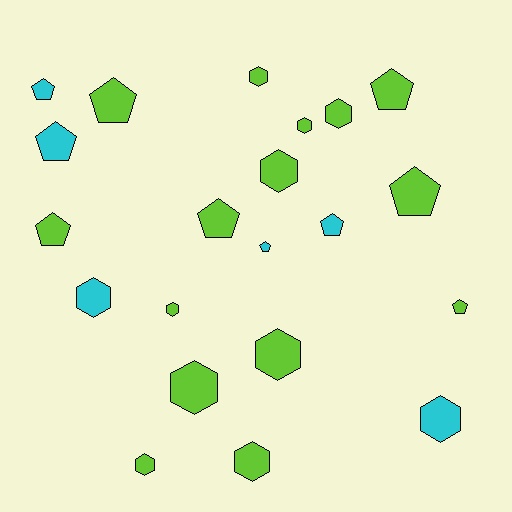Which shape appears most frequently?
Hexagon, with 11 objects.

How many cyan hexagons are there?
There are 2 cyan hexagons.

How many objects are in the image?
There are 21 objects.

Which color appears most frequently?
Lime, with 15 objects.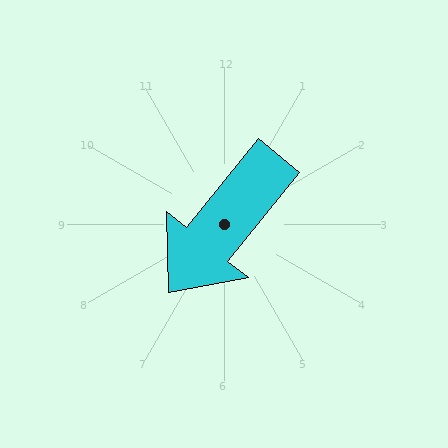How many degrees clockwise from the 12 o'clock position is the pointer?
Approximately 219 degrees.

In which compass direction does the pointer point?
Southwest.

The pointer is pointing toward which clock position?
Roughly 7 o'clock.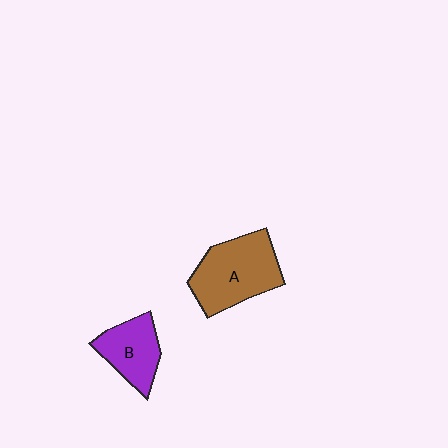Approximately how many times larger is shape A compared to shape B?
Approximately 1.5 times.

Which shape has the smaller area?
Shape B (purple).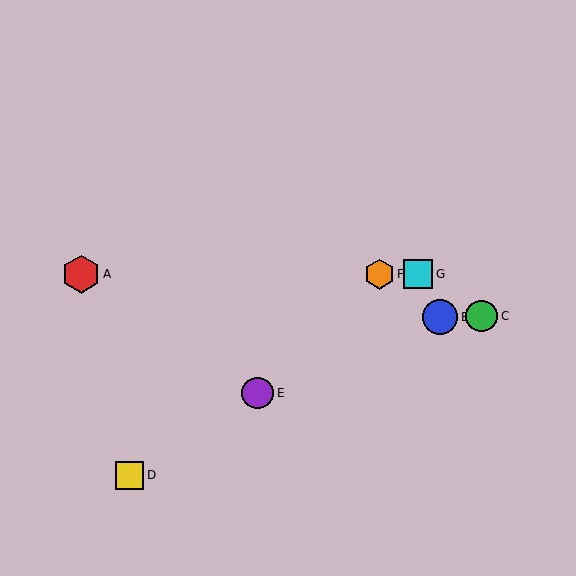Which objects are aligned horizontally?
Objects A, F, G are aligned horizontally.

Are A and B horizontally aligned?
No, A is at y≈274 and B is at y≈317.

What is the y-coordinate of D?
Object D is at y≈475.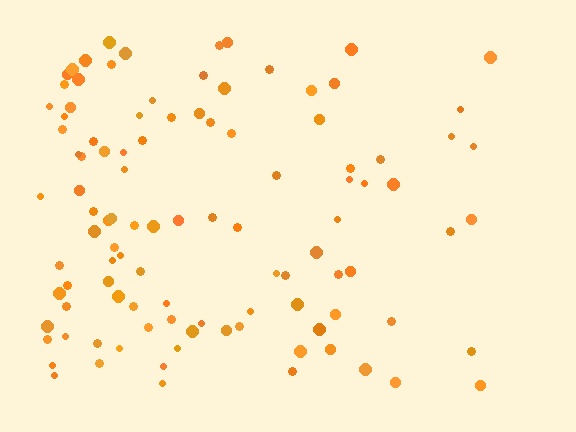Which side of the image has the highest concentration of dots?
The left.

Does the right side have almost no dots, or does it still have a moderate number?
Still a moderate number, just noticeably fewer than the left.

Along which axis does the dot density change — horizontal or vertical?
Horizontal.